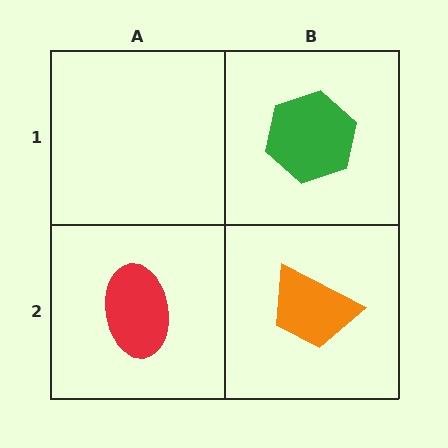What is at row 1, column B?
A green hexagon.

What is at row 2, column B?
An orange trapezoid.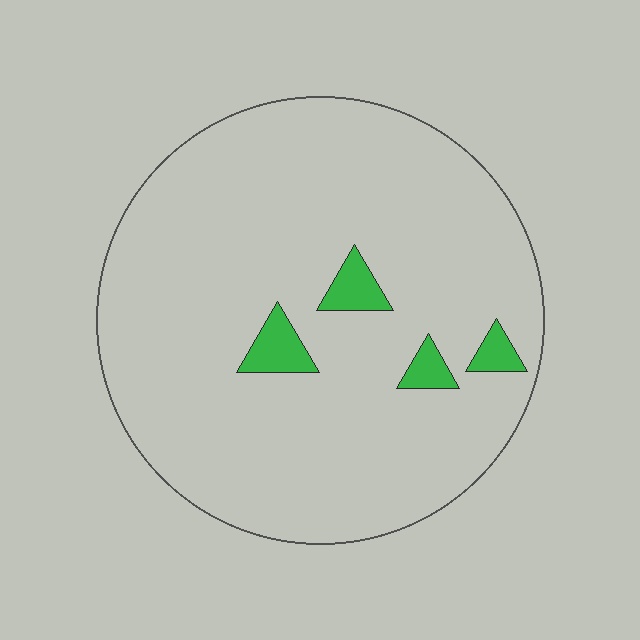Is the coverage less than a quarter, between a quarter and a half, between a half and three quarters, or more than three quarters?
Less than a quarter.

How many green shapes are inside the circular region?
4.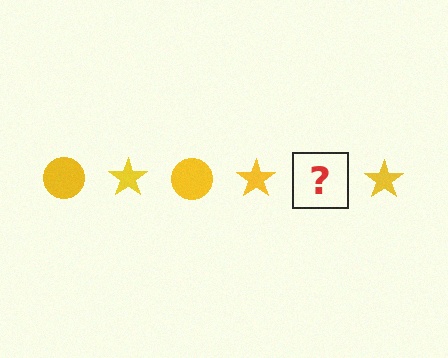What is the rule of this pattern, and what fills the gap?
The rule is that the pattern cycles through circle, star shapes in yellow. The gap should be filled with a yellow circle.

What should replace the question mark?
The question mark should be replaced with a yellow circle.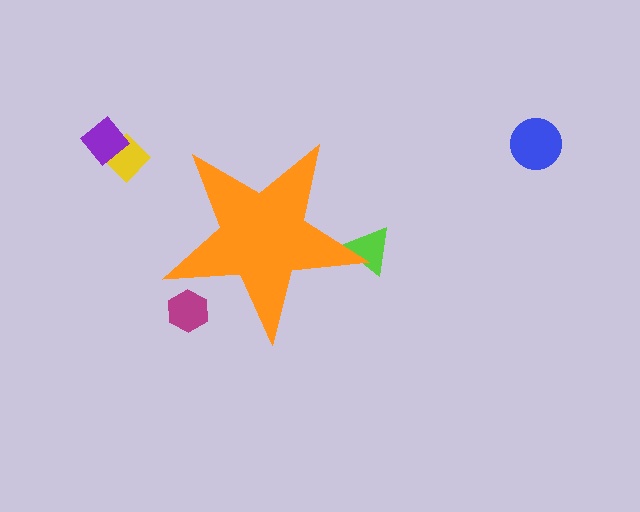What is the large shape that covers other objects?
An orange star.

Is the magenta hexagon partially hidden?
Yes, the magenta hexagon is partially hidden behind the orange star.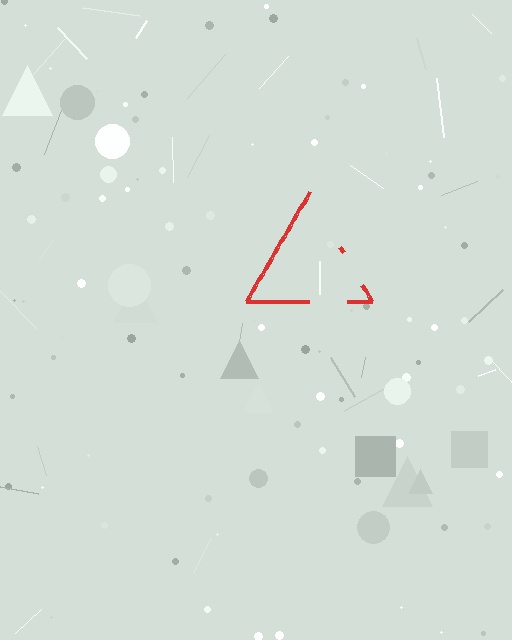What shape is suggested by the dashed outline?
The dashed outline suggests a triangle.